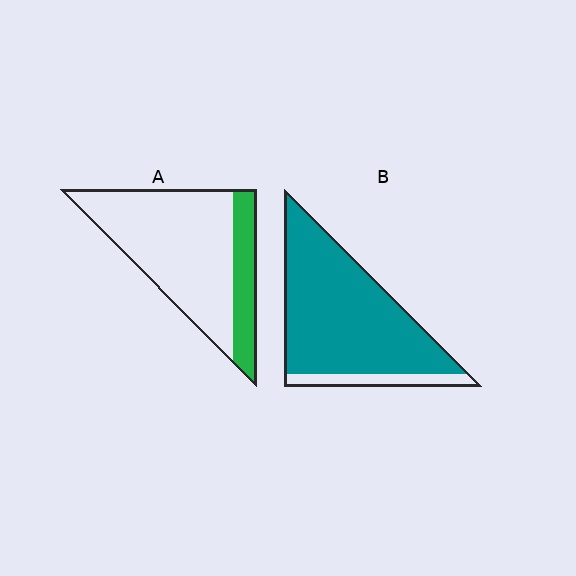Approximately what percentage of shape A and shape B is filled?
A is approximately 25% and B is approximately 85%.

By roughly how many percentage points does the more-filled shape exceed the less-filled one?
By roughly 65 percentage points (B over A).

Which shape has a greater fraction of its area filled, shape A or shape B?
Shape B.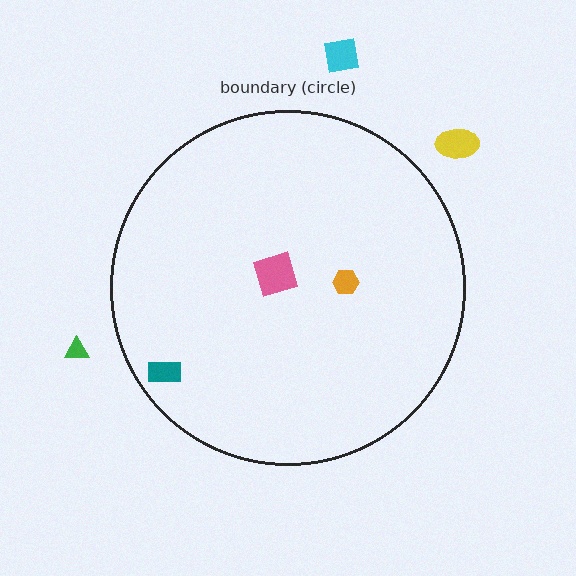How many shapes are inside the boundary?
3 inside, 3 outside.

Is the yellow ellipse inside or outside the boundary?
Outside.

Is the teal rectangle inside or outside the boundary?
Inside.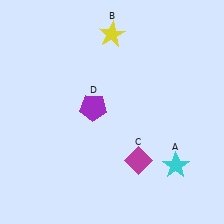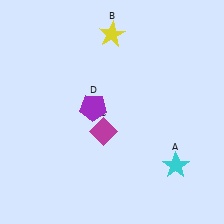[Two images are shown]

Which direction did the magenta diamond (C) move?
The magenta diamond (C) moved left.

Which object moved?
The magenta diamond (C) moved left.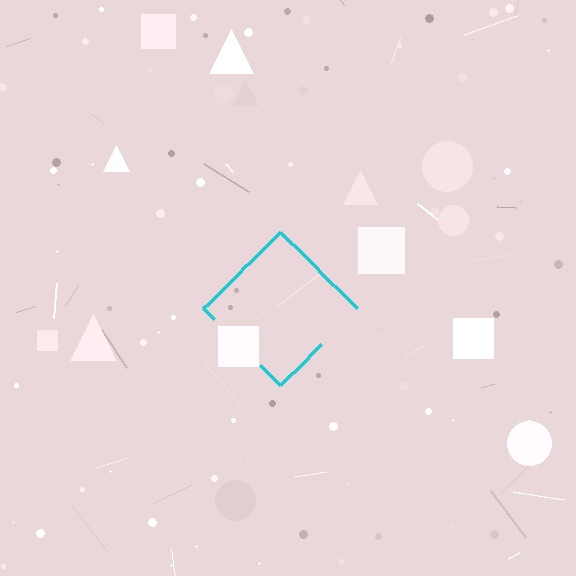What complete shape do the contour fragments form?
The contour fragments form a diamond.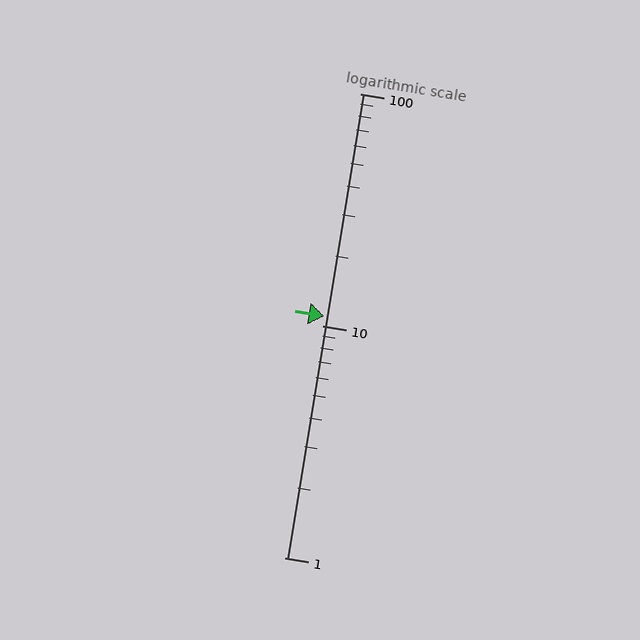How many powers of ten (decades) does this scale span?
The scale spans 2 decades, from 1 to 100.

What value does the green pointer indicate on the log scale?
The pointer indicates approximately 11.